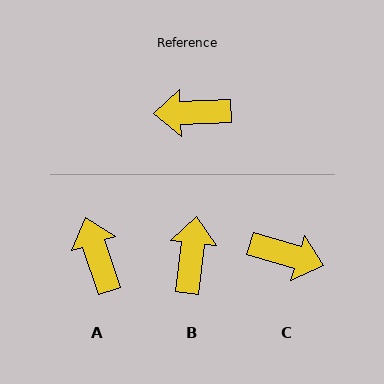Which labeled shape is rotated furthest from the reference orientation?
C, about 161 degrees away.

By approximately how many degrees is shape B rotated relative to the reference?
Approximately 99 degrees clockwise.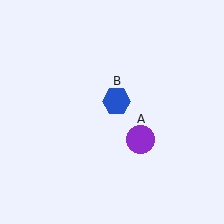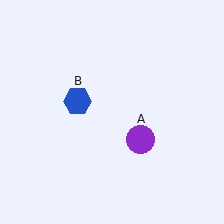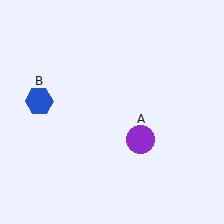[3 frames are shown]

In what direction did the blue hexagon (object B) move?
The blue hexagon (object B) moved left.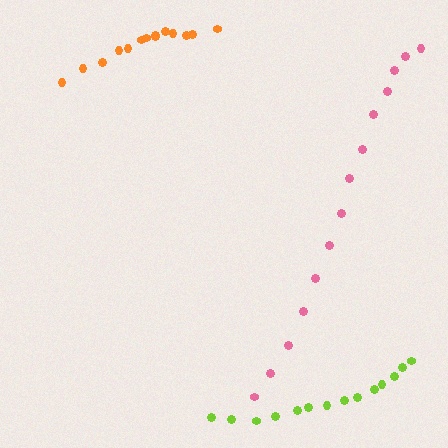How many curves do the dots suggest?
There are 3 distinct paths.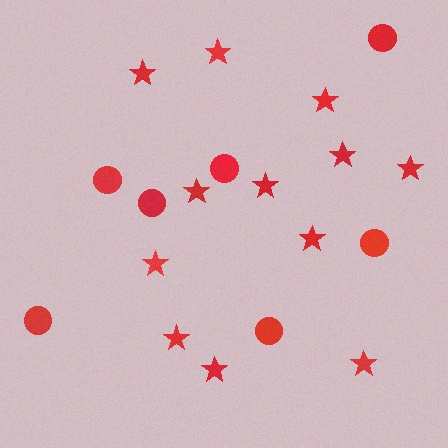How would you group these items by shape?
There are 2 groups: one group of stars (12) and one group of circles (7).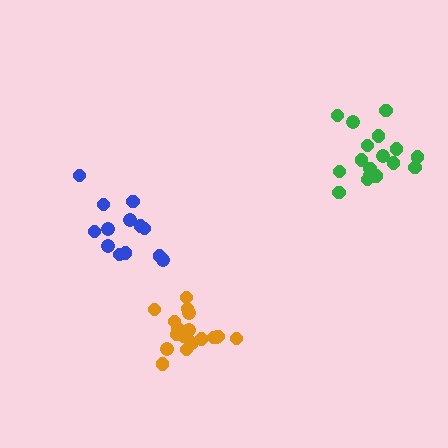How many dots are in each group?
Group 1: 13 dots, Group 2: 18 dots, Group 3: 18 dots (49 total).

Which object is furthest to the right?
The green cluster is rightmost.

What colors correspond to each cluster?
The clusters are colored: blue, green, orange.